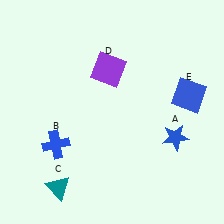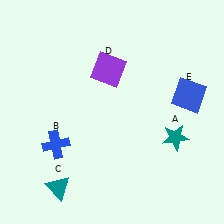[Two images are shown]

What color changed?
The star (A) changed from blue in Image 1 to teal in Image 2.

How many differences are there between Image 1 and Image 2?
There is 1 difference between the two images.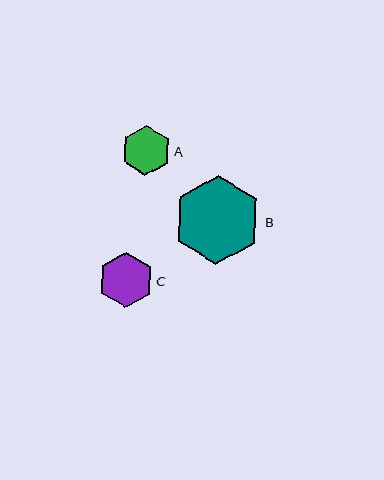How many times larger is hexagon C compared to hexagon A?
Hexagon C is approximately 1.1 times the size of hexagon A.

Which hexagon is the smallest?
Hexagon A is the smallest with a size of approximately 50 pixels.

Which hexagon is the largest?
Hexagon B is the largest with a size of approximately 89 pixels.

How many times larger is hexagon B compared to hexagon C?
Hexagon B is approximately 1.6 times the size of hexagon C.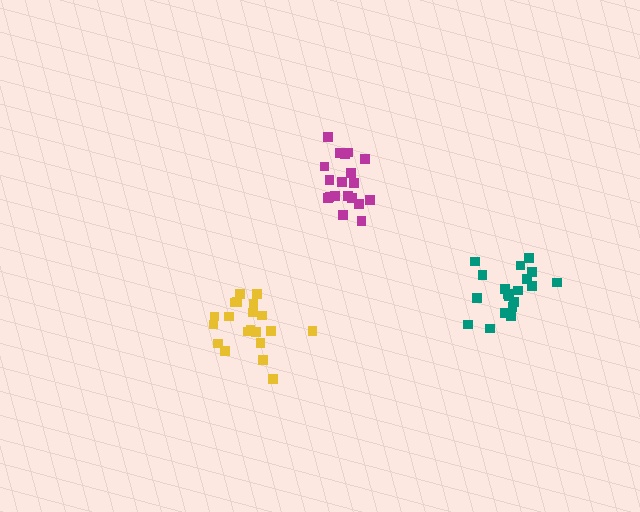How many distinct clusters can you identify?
There are 3 distinct clusters.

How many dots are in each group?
Group 1: 19 dots, Group 2: 19 dots, Group 3: 20 dots (58 total).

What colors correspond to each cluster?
The clusters are colored: magenta, teal, yellow.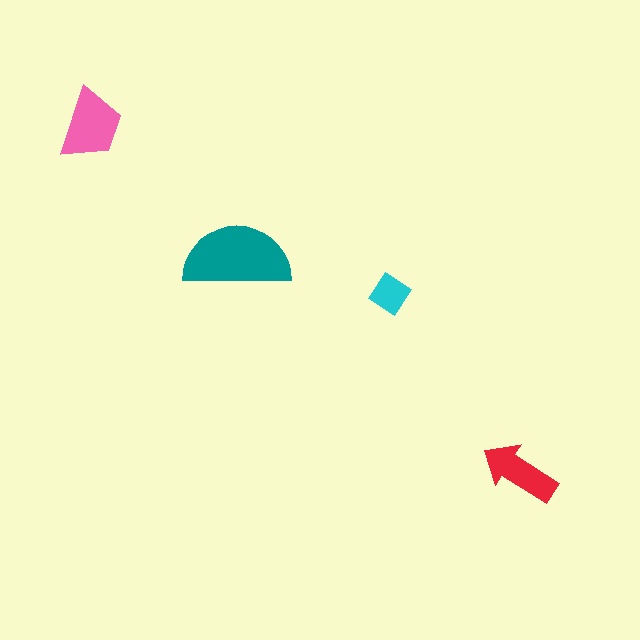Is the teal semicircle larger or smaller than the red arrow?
Larger.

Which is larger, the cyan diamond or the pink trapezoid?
The pink trapezoid.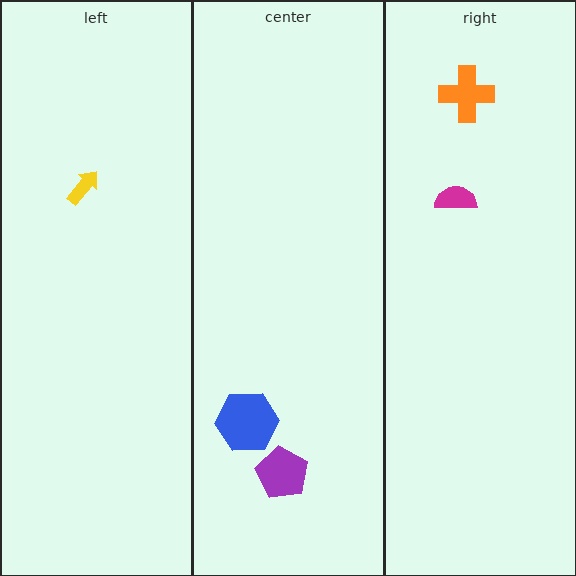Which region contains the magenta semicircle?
The right region.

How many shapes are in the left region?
1.